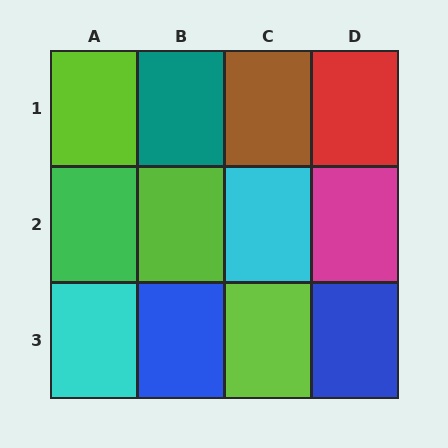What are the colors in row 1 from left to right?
Lime, teal, brown, red.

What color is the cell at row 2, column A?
Green.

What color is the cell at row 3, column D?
Blue.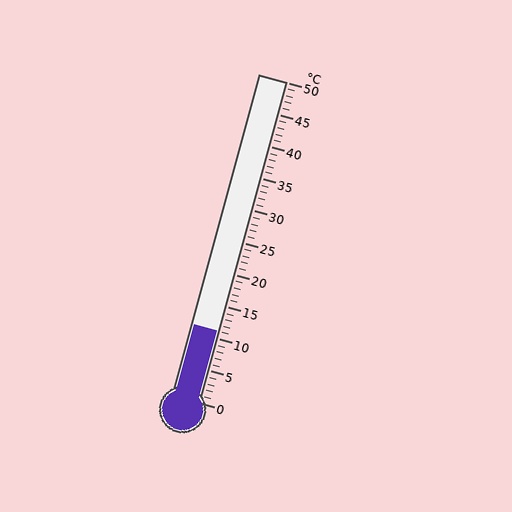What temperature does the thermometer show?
The thermometer shows approximately 11°C.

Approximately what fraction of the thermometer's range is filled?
The thermometer is filled to approximately 20% of its range.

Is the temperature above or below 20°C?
The temperature is below 20°C.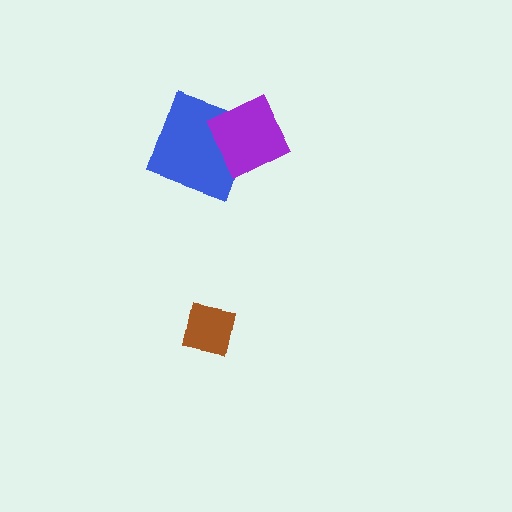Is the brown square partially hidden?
No, no other shape covers it.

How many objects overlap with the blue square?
1 object overlaps with the blue square.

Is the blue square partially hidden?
Yes, it is partially covered by another shape.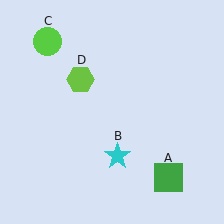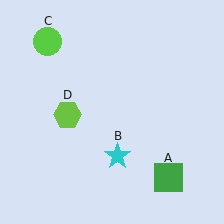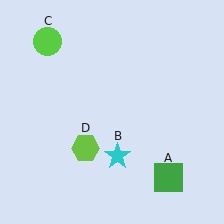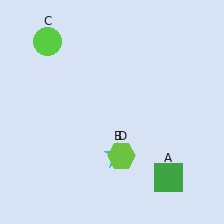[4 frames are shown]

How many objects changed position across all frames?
1 object changed position: lime hexagon (object D).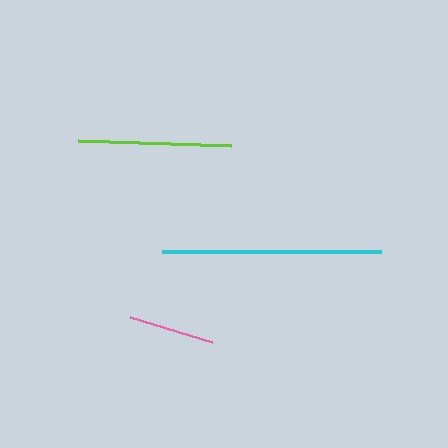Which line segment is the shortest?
The pink line is the shortest at approximately 86 pixels.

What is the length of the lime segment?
The lime segment is approximately 154 pixels long.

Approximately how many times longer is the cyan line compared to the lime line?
The cyan line is approximately 1.4 times the length of the lime line.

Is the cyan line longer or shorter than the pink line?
The cyan line is longer than the pink line.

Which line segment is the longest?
The cyan line is the longest at approximately 219 pixels.